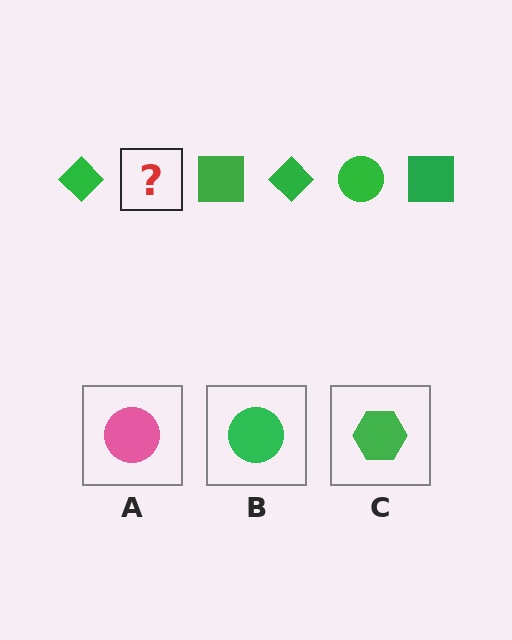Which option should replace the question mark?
Option B.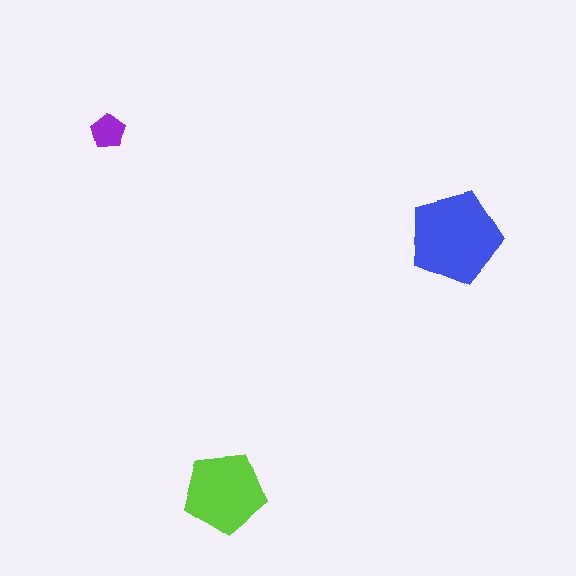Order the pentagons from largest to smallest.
the blue one, the lime one, the purple one.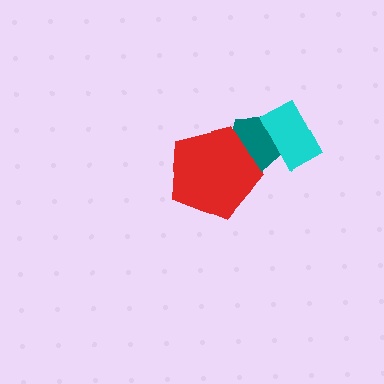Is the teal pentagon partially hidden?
Yes, it is partially covered by another shape.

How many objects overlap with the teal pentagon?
2 objects overlap with the teal pentagon.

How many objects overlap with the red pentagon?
1 object overlaps with the red pentagon.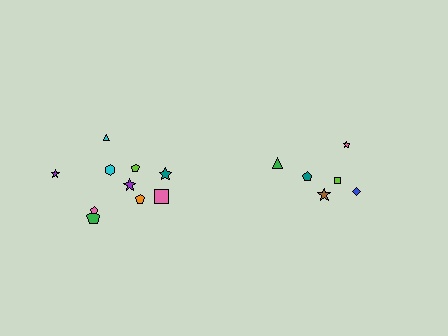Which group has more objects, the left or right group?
The left group.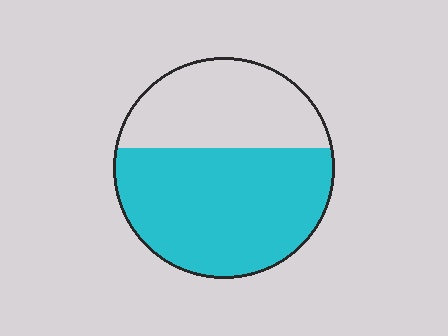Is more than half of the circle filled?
Yes.